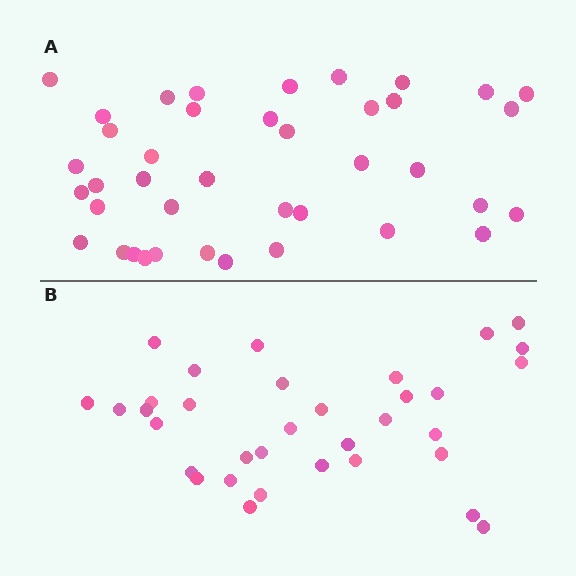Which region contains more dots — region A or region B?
Region A (the top region) has more dots.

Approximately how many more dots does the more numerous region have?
Region A has about 6 more dots than region B.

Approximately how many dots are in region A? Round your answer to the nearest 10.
About 40 dots.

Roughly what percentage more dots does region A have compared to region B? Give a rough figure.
About 20% more.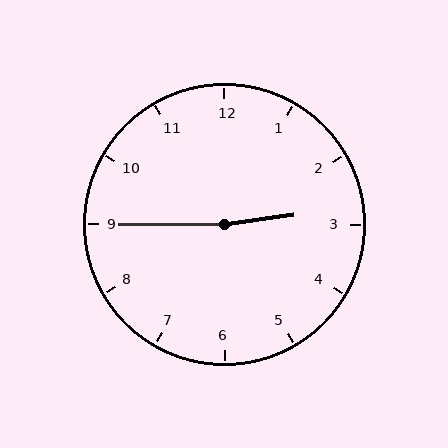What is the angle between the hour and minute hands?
Approximately 172 degrees.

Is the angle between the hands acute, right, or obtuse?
It is obtuse.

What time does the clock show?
2:45.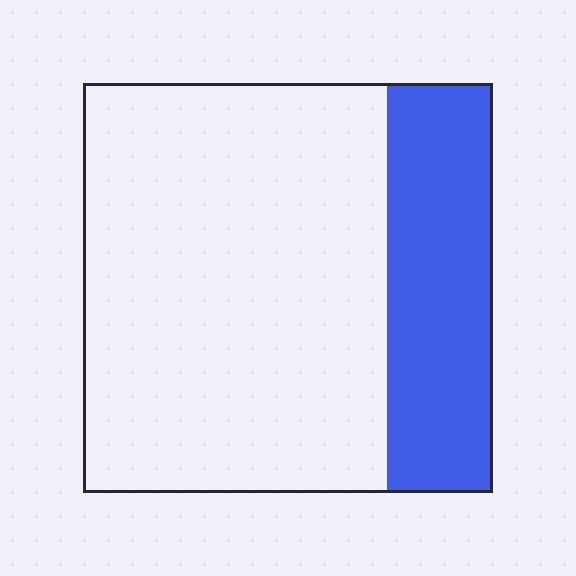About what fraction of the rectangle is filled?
About one quarter (1/4).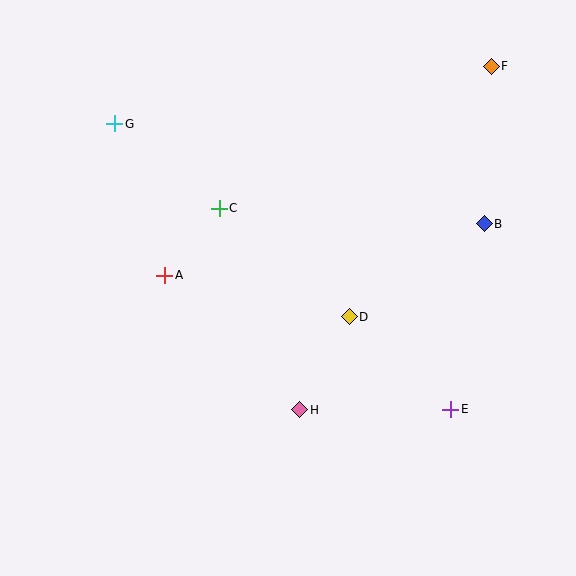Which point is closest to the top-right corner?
Point F is closest to the top-right corner.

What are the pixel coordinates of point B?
Point B is at (484, 224).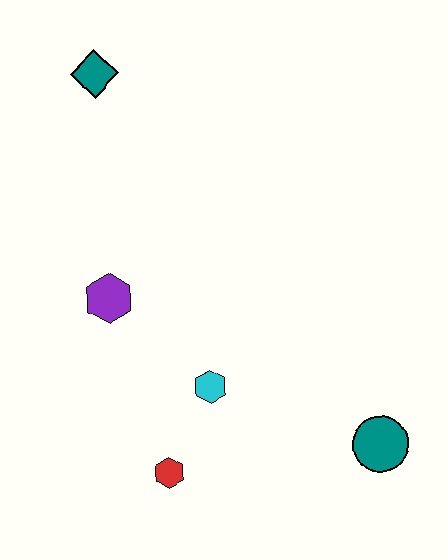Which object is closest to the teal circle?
The cyan hexagon is closest to the teal circle.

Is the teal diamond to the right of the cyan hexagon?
No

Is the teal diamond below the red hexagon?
No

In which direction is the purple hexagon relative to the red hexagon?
The purple hexagon is above the red hexagon.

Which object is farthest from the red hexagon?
The teal diamond is farthest from the red hexagon.